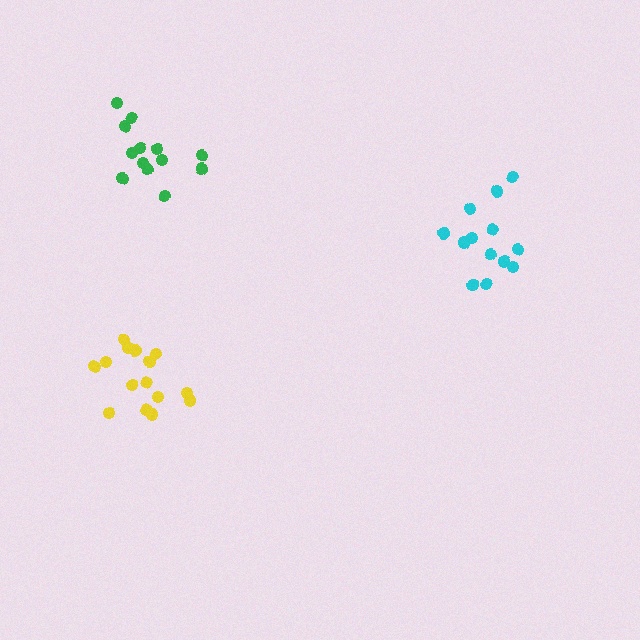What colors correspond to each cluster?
The clusters are colored: yellow, cyan, green.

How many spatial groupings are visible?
There are 3 spatial groupings.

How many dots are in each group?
Group 1: 15 dots, Group 2: 13 dots, Group 3: 13 dots (41 total).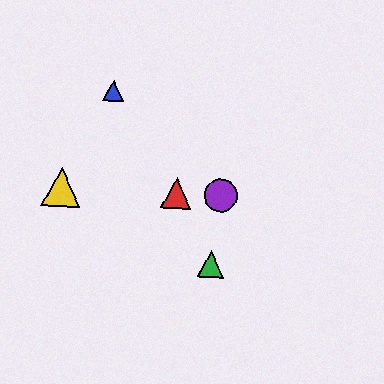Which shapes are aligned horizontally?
The red triangle, the yellow triangle, the purple circle are aligned horizontally.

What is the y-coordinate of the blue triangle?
The blue triangle is at y≈90.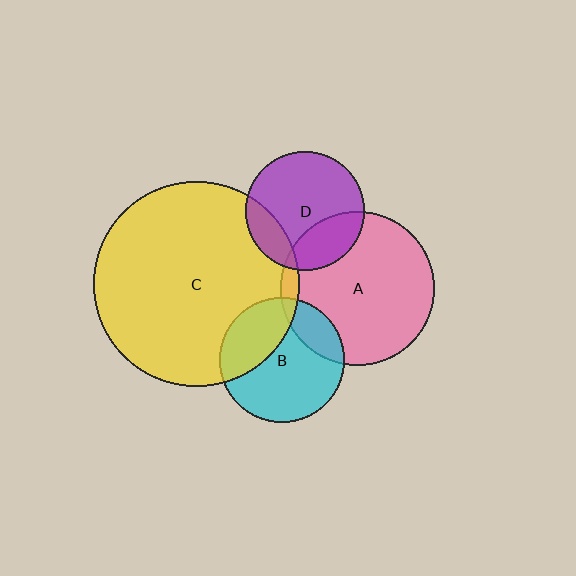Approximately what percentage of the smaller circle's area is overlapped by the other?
Approximately 15%.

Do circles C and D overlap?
Yes.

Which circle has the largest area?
Circle C (yellow).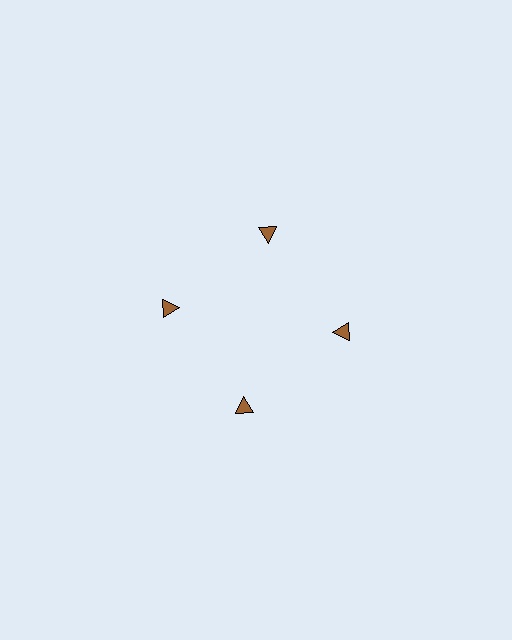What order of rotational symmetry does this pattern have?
This pattern has 4-fold rotational symmetry.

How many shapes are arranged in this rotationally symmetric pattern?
There are 4 shapes, arranged in 4 groups of 1.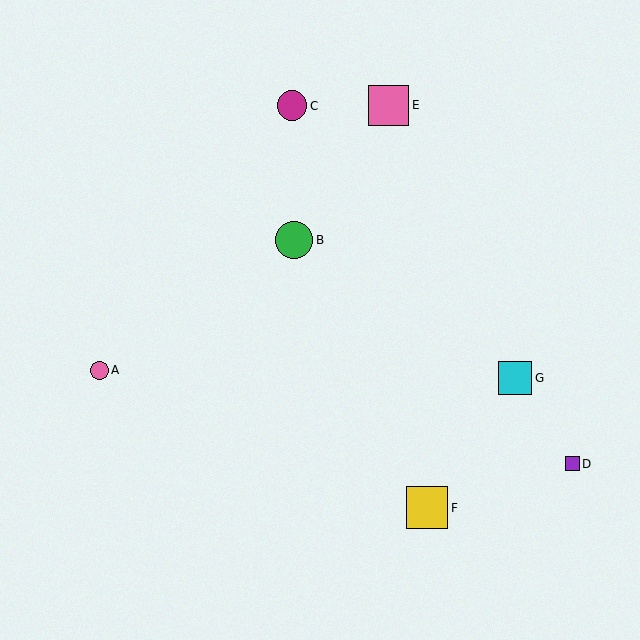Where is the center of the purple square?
The center of the purple square is at (572, 464).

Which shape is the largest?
The yellow square (labeled F) is the largest.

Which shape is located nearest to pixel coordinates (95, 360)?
The pink circle (labeled A) at (100, 370) is nearest to that location.